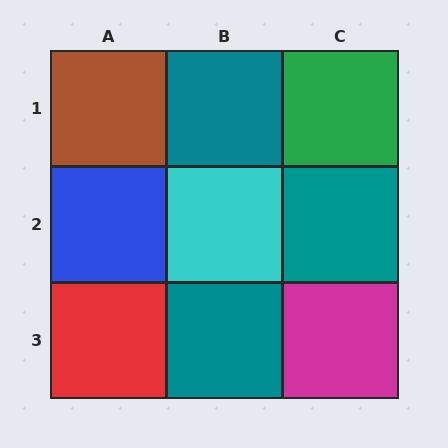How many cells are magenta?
1 cell is magenta.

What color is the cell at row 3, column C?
Magenta.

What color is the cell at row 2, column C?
Teal.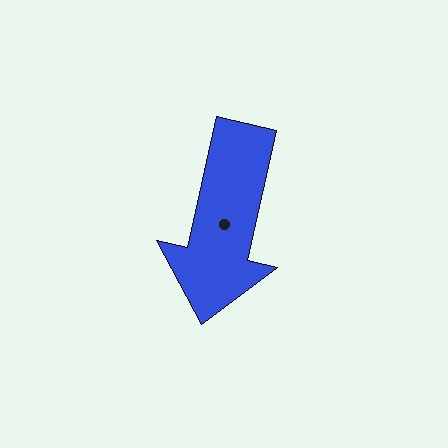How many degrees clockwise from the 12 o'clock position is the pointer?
Approximately 193 degrees.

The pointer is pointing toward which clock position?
Roughly 6 o'clock.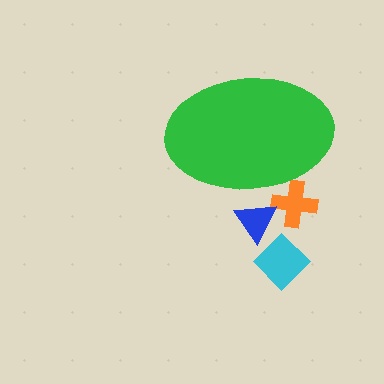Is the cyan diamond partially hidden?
No, the cyan diamond is fully visible.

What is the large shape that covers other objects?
A green ellipse.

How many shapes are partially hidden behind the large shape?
2 shapes are partially hidden.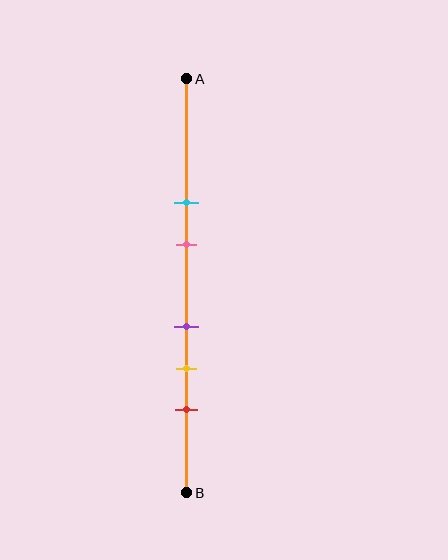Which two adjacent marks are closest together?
The purple and yellow marks are the closest adjacent pair.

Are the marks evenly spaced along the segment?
No, the marks are not evenly spaced.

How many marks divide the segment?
There are 5 marks dividing the segment.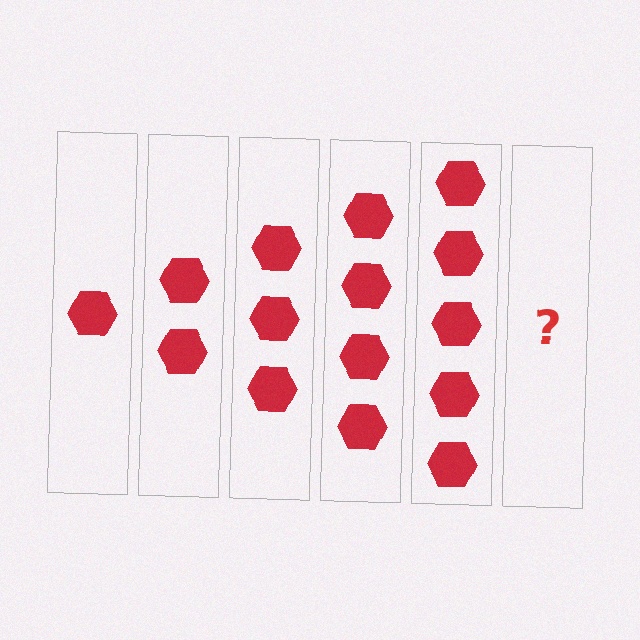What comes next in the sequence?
The next element should be 6 hexagons.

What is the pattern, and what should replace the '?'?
The pattern is that each step adds one more hexagon. The '?' should be 6 hexagons.